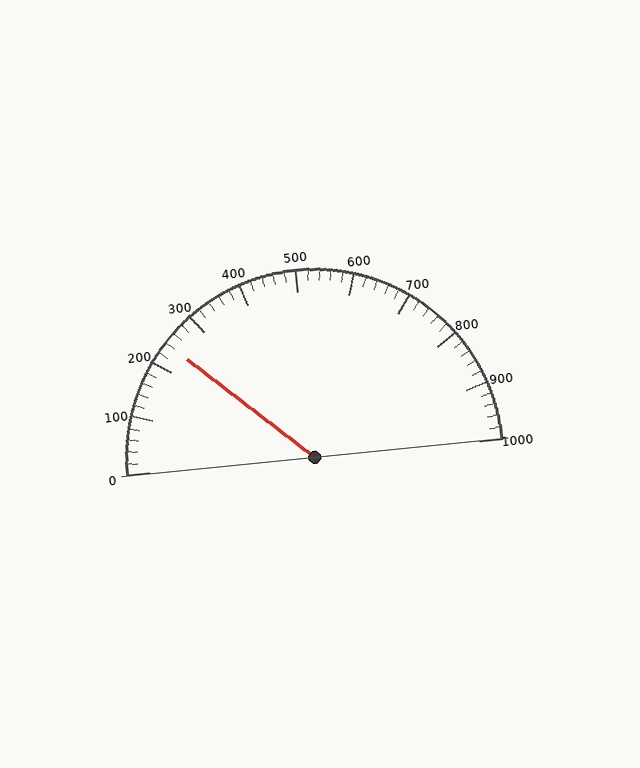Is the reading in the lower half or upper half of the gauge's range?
The reading is in the lower half of the range (0 to 1000).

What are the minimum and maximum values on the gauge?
The gauge ranges from 0 to 1000.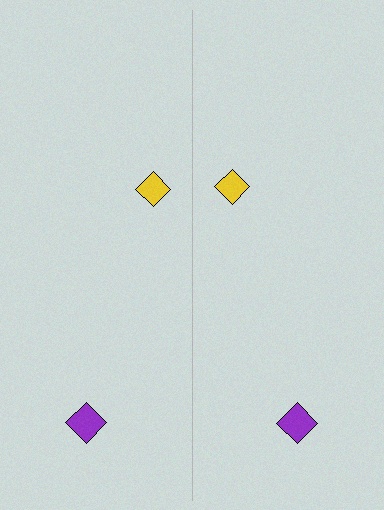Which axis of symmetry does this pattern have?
The pattern has a vertical axis of symmetry running through the center of the image.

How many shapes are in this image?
There are 4 shapes in this image.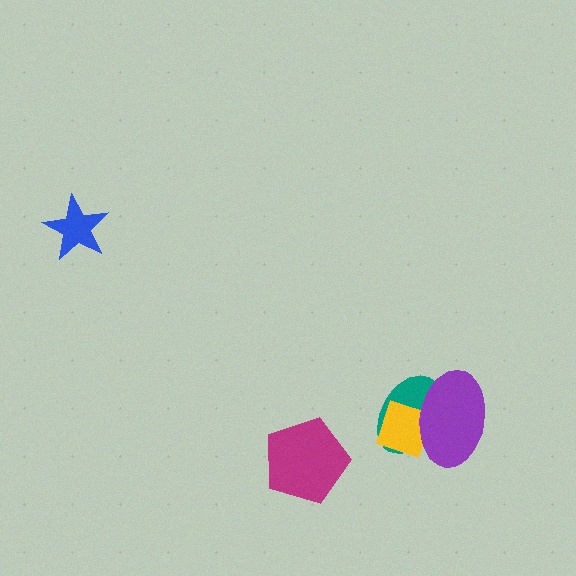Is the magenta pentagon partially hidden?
No, no other shape covers it.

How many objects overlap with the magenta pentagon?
0 objects overlap with the magenta pentagon.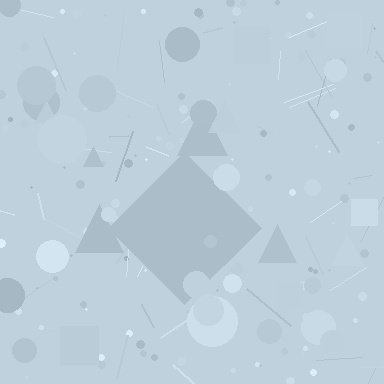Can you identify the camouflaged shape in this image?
The camouflaged shape is a diamond.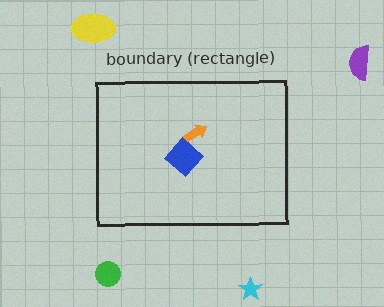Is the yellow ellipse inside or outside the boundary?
Outside.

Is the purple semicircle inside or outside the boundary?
Outside.